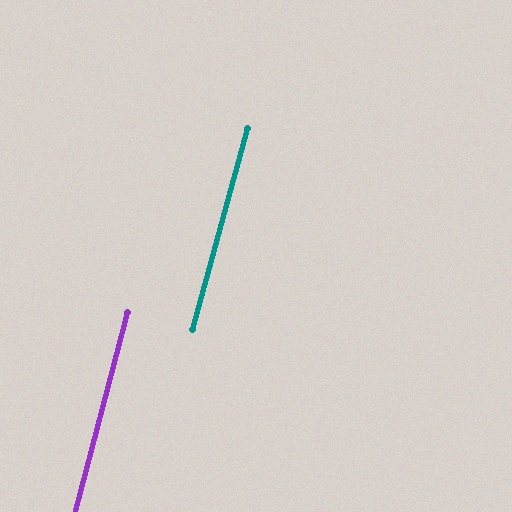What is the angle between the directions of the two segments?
Approximately 1 degree.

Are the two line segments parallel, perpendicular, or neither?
Parallel — their directions differ by only 1.0°.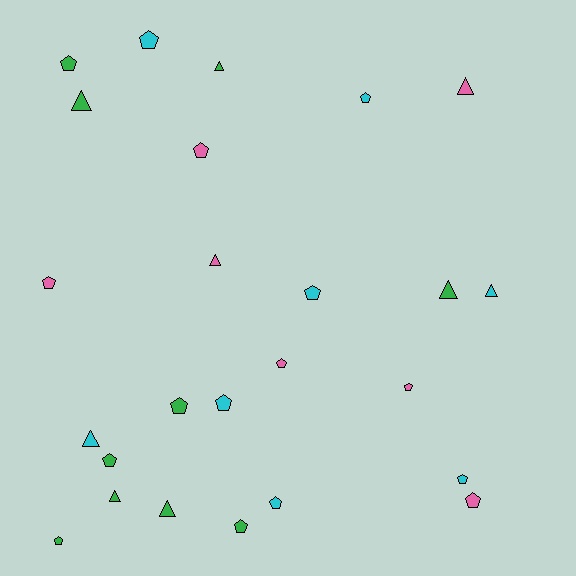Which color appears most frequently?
Green, with 10 objects.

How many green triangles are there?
There are 5 green triangles.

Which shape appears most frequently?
Pentagon, with 16 objects.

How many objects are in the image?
There are 25 objects.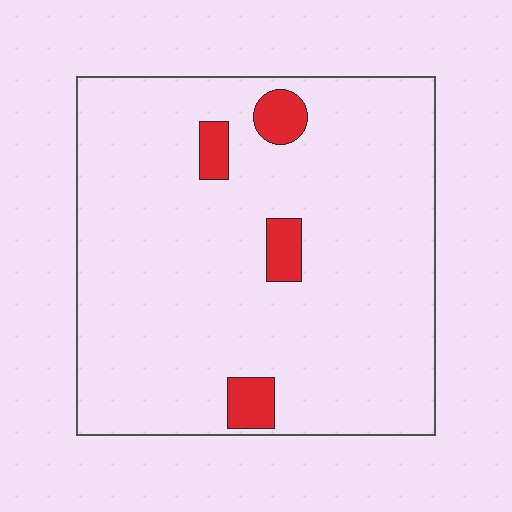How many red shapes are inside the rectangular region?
4.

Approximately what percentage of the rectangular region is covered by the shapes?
Approximately 5%.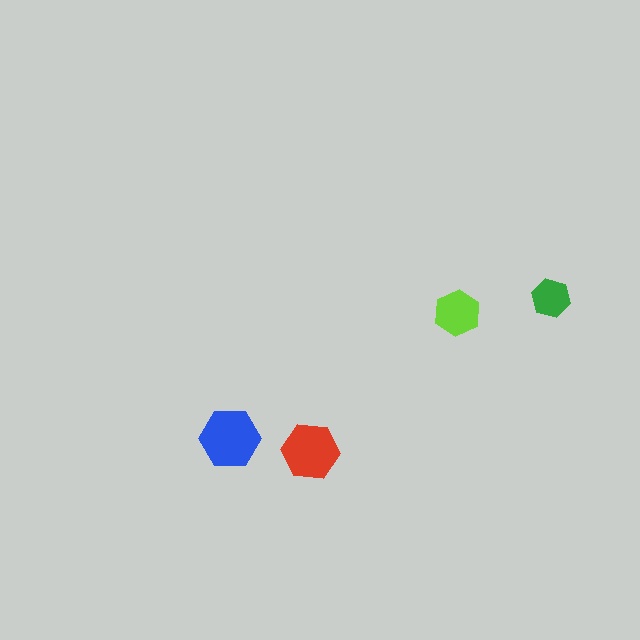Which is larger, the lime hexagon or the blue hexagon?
The blue one.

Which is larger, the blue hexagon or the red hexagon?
The blue one.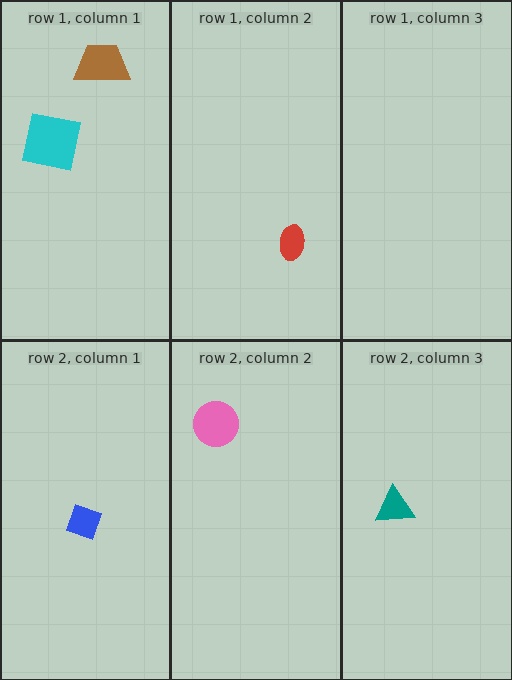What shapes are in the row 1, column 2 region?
The red ellipse.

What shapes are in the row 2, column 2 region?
The pink circle.